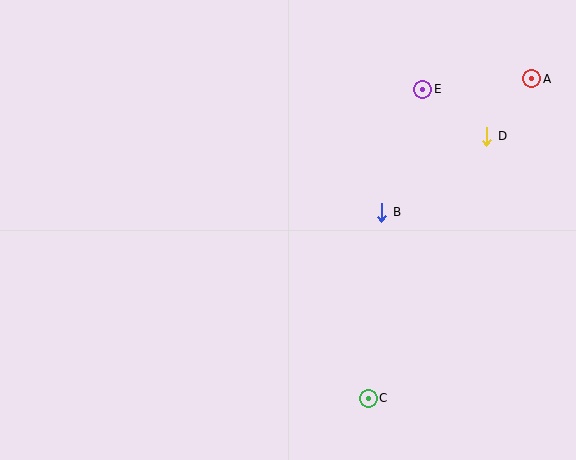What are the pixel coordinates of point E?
Point E is at (423, 89).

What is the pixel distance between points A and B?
The distance between A and B is 201 pixels.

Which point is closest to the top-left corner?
Point E is closest to the top-left corner.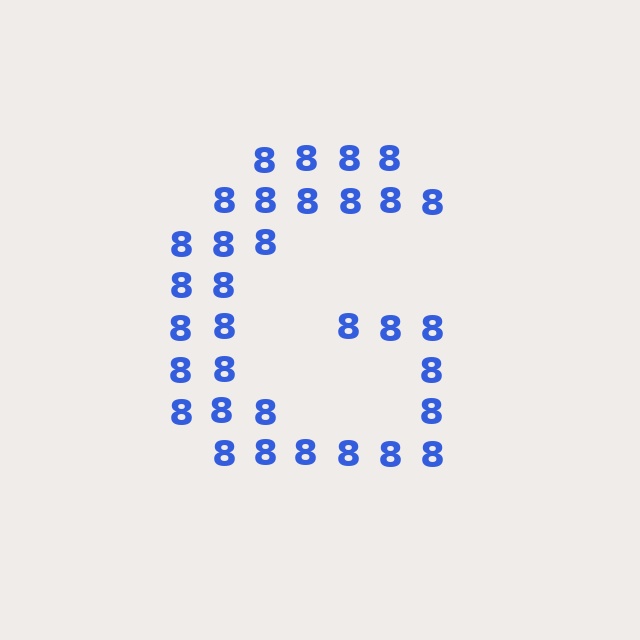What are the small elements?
The small elements are digit 8's.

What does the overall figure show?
The overall figure shows the letter G.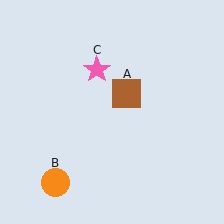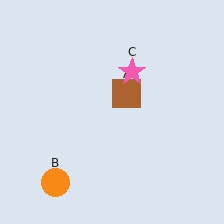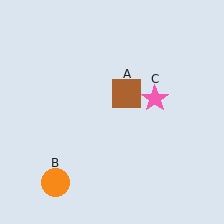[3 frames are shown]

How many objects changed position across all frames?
1 object changed position: pink star (object C).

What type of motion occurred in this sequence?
The pink star (object C) rotated clockwise around the center of the scene.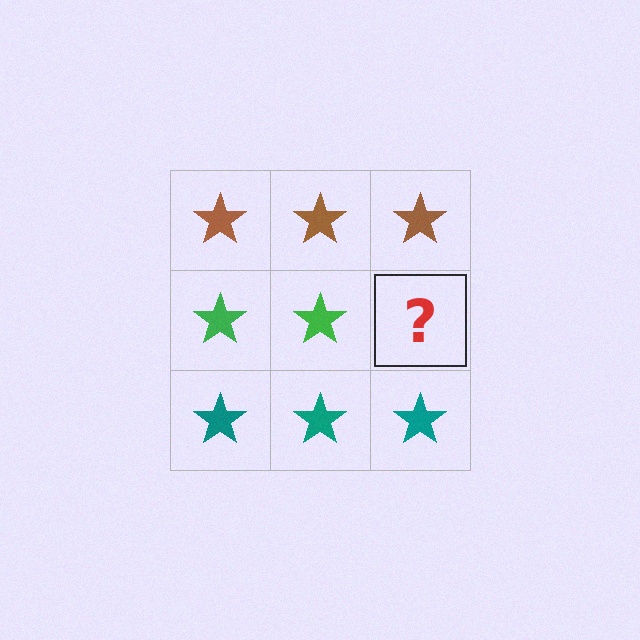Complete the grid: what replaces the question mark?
The question mark should be replaced with a green star.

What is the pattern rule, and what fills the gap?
The rule is that each row has a consistent color. The gap should be filled with a green star.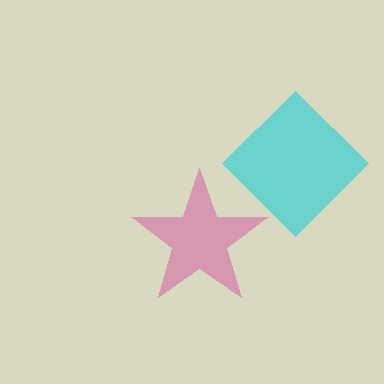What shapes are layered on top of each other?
The layered shapes are: a cyan diamond, a magenta star.